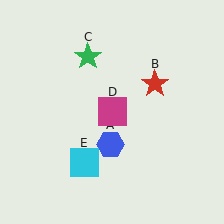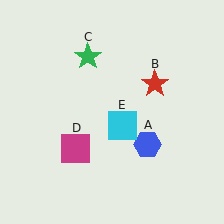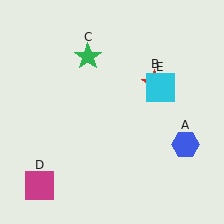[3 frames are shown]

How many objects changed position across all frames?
3 objects changed position: blue hexagon (object A), magenta square (object D), cyan square (object E).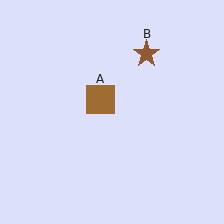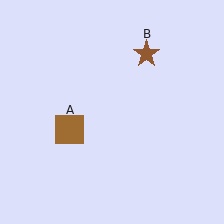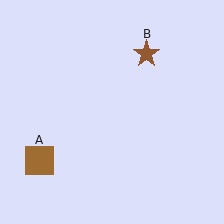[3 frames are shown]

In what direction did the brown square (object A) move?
The brown square (object A) moved down and to the left.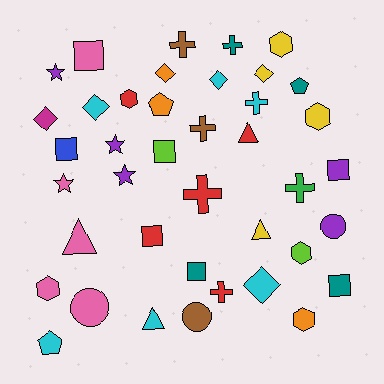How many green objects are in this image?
There is 1 green object.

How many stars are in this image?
There are 4 stars.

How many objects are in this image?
There are 40 objects.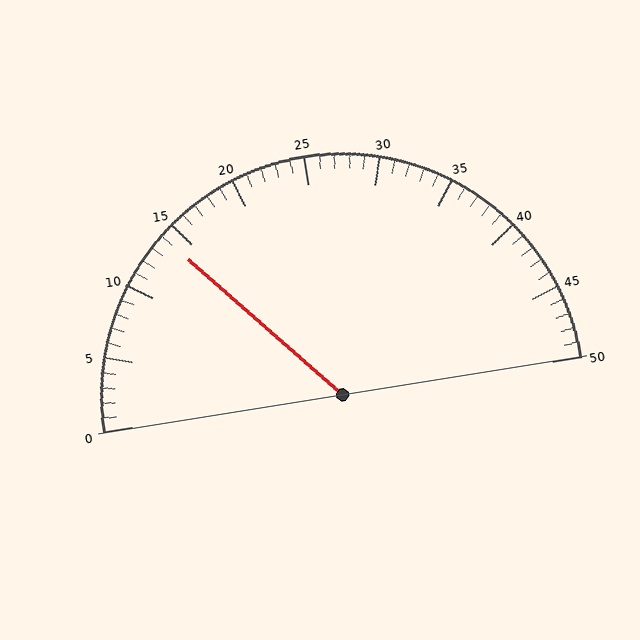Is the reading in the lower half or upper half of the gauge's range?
The reading is in the lower half of the range (0 to 50).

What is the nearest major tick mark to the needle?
The nearest major tick mark is 15.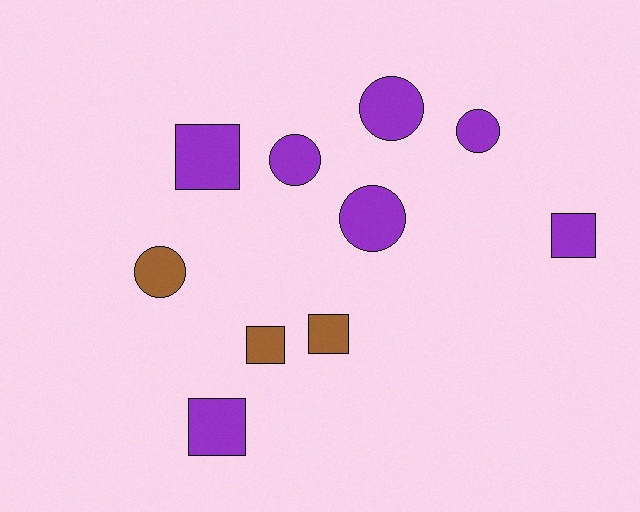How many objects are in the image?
There are 10 objects.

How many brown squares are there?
There are 2 brown squares.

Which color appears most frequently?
Purple, with 7 objects.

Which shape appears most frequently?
Square, with 5 objects.